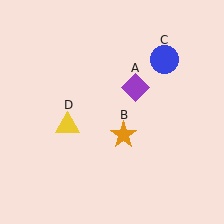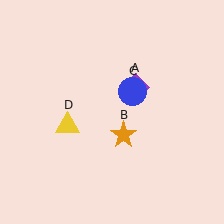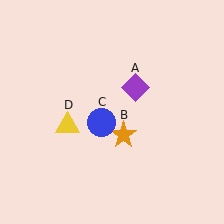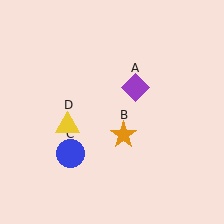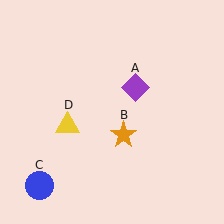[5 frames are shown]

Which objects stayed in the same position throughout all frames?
Purple diamond (object A) and orange star (object B) and yellow triangle (object D) remained stationary.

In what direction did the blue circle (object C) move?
The blue circle (object C) moved down and to the left.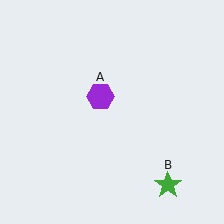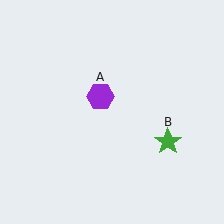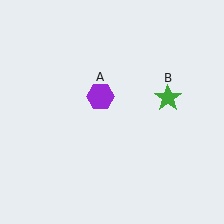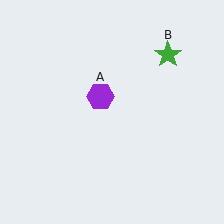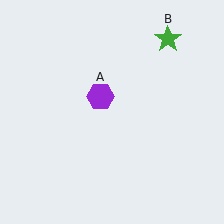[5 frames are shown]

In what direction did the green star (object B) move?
The green star (object B) moved up.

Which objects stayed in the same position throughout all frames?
Purple hexagon (object A) remained stationary.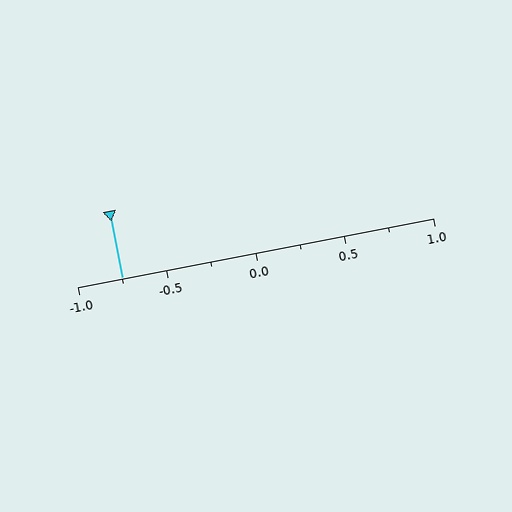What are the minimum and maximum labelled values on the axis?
The axis runs from -1.0 to 1.0.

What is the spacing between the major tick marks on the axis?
The major ticks are spaced 0.5 apart.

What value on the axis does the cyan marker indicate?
The marker indicates approximately -0.75.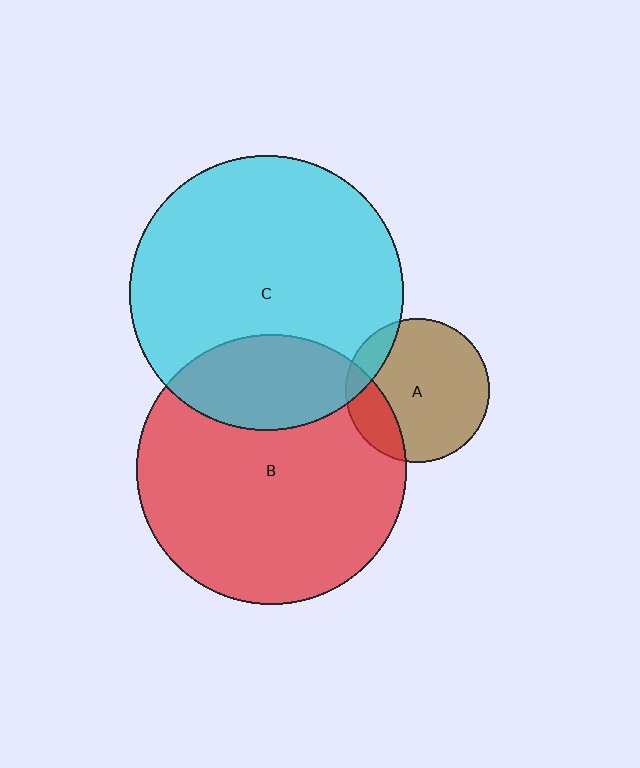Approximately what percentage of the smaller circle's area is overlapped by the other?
Approximately 10%.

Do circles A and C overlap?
Yes.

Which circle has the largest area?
Circle C (cyan).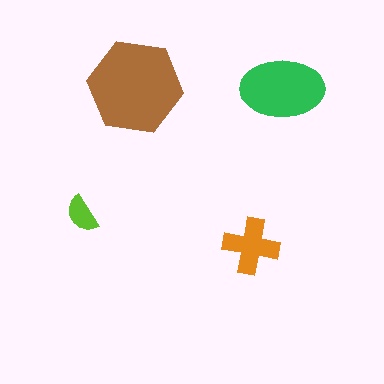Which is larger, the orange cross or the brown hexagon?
The brown hexagon.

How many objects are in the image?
There are 4 objects in the image.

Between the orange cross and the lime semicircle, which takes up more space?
The orange cross.